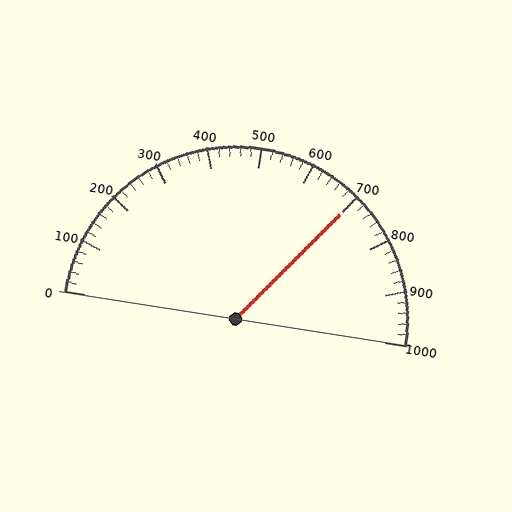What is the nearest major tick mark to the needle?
The nearest major tick mark is 700.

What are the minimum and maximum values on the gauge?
The gauge ranges from 0 to 1000.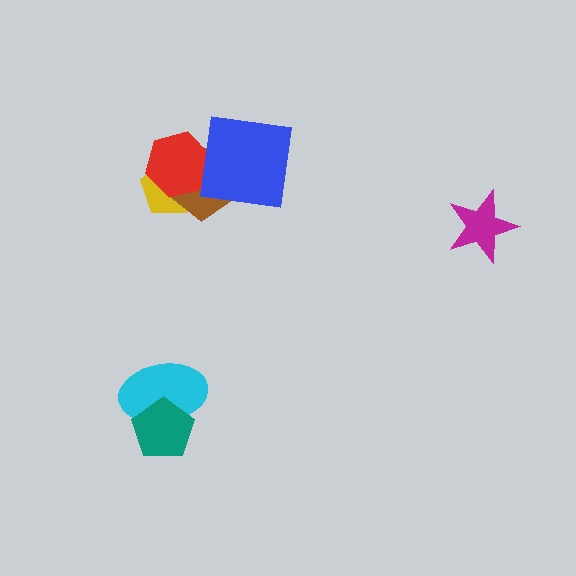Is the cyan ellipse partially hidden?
Yes, it is partially covered by another shape.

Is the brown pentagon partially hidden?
Yes, it is partially covered by another shape.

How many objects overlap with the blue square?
2 objects overlap with the blue square.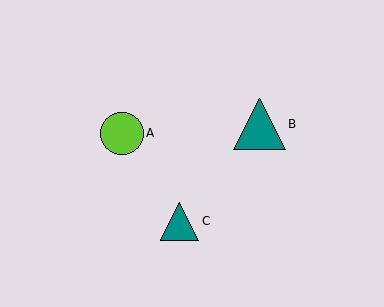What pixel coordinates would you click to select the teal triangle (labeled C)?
Click at (180, 221) to select the teal triangle C.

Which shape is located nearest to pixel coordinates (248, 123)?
The teal triangle (labeled B) at (259, 124) is nearest to that location.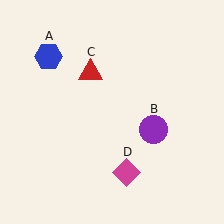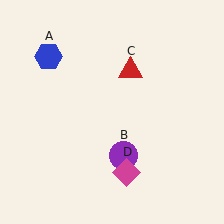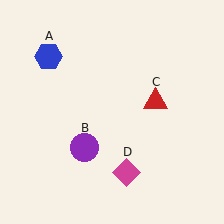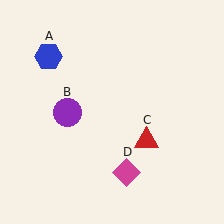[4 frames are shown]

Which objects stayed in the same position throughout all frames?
Blue hexagon (object A) and magenta diamond (object D) remained stationary.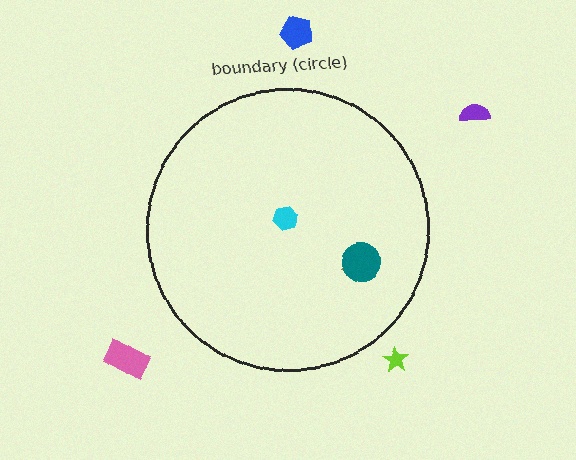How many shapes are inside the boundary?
3 inside, 4 outside.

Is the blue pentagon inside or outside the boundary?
Outside.